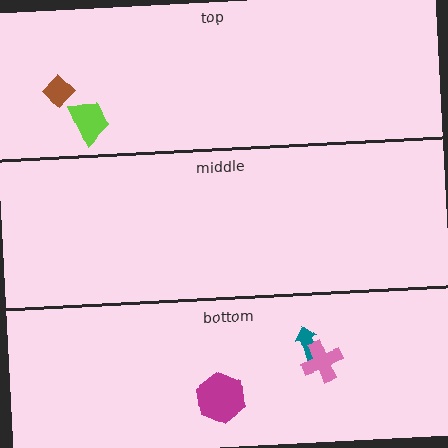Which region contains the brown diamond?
The top region.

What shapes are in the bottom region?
The magenta hexagon, the teal arrow, the pink cross.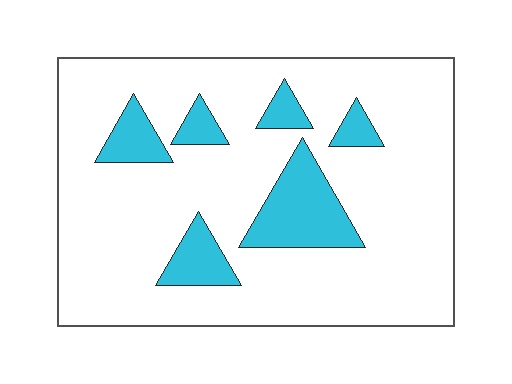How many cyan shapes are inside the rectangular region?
6.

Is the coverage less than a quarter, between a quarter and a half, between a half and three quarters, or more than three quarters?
Less than a quarter.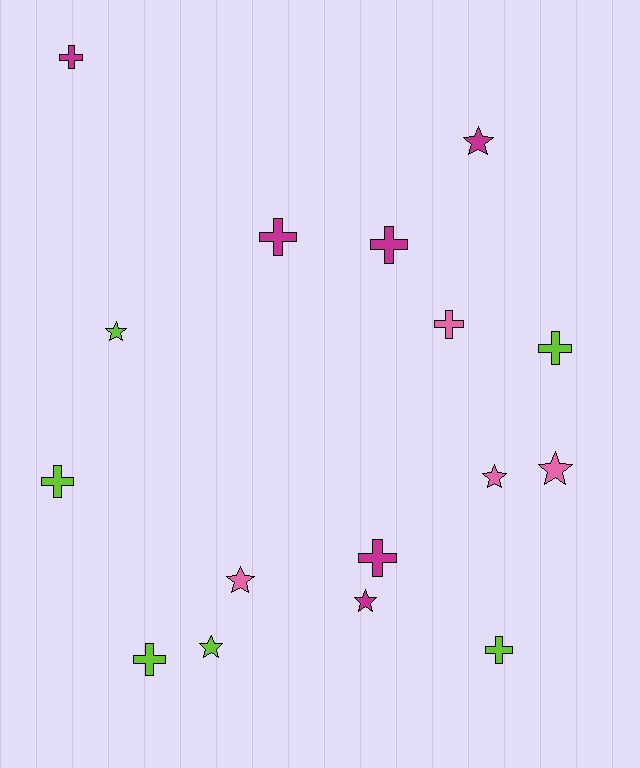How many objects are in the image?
There are 16 objects.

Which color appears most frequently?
Lime, with 6 objects.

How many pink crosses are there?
There is 1 pink cross.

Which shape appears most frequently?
Cross, with 9 objects.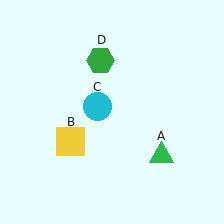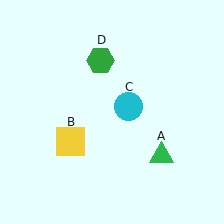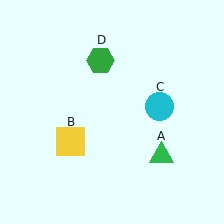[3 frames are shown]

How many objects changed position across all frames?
1 object changed position: cyan circle (object C).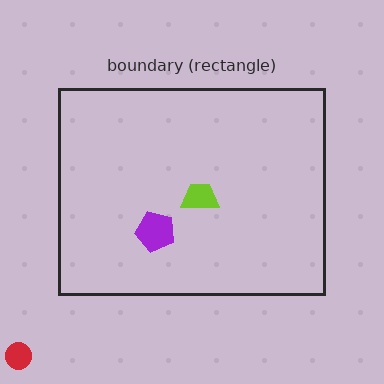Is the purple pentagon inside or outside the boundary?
Inside.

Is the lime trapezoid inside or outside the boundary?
Inside.